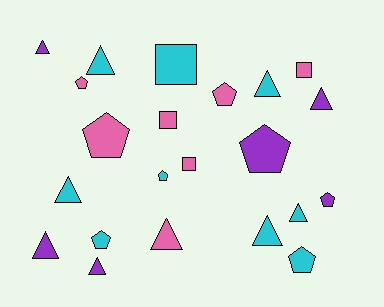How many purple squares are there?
There are no purple squares.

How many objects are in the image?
There are 22 objects.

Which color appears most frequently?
Cyan, with 9 objects.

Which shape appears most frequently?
Triangle, with 10 objects.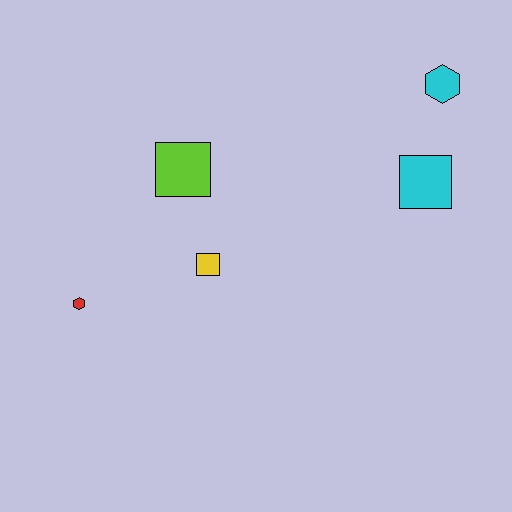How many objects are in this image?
There are 5 objects.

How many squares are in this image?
There are 3 squares.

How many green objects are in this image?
There are no green objects.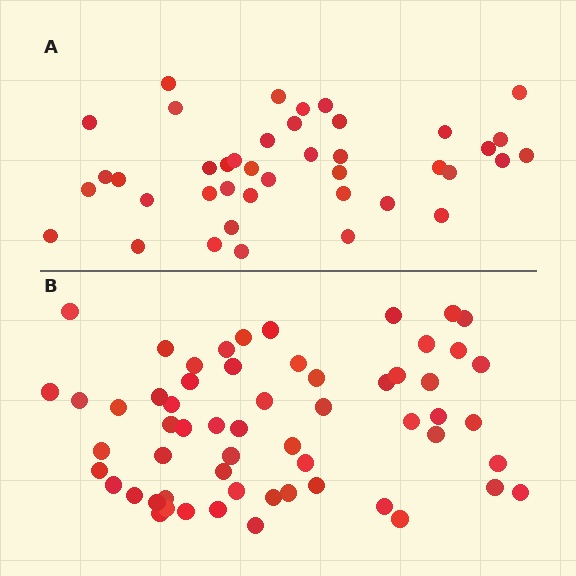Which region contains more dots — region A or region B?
Region B (the bottom region) has more dots.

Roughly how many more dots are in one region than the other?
Region B has approximately 20 more dots than region A.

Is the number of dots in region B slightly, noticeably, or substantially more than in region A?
Region B has noticeably more, but not dramatically so. The ratio is roughly 1.4 to 1.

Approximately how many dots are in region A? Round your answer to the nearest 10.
About 40 dots. (The exact count is 41, which rounds to 40.)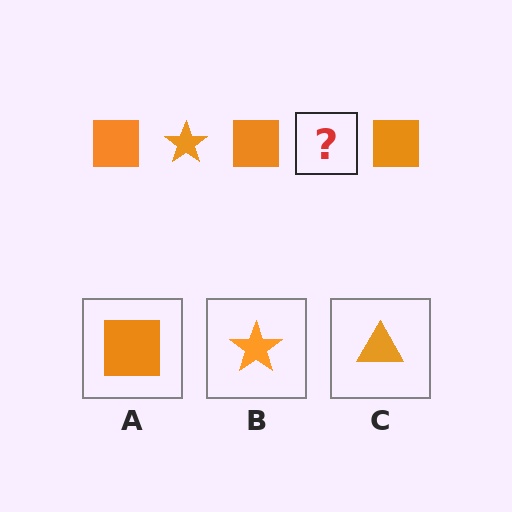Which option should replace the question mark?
Option B.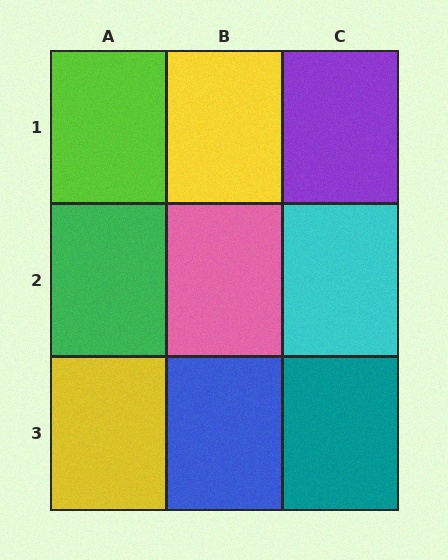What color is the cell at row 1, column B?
Yellow.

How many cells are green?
1 cell is green.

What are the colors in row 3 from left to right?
Yellow, blue, teal.